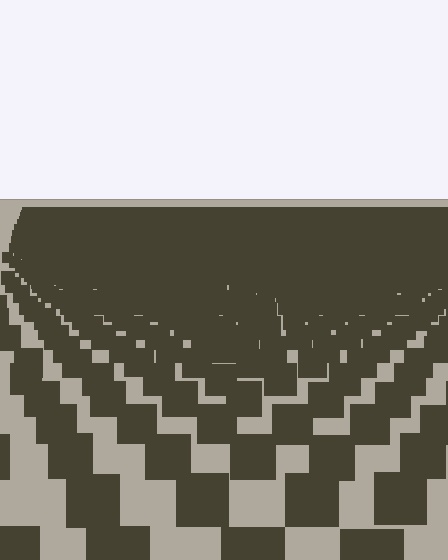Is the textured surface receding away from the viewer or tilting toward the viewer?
The surface is receding away from the viewer. Texture elements get smaller and denser toward the top.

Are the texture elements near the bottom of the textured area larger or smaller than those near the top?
Larger. Near the bottom, elements are closer to the viewer and appear at a bigger on-screen size.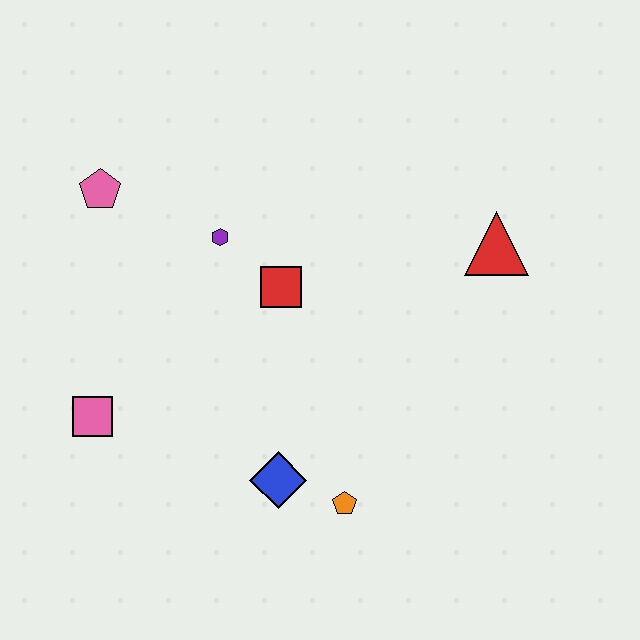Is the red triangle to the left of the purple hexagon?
No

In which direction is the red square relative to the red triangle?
The red square is to the left of the red triangle.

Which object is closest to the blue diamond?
The orange pentagon is closest to the blue diamond.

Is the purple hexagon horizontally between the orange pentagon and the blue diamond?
No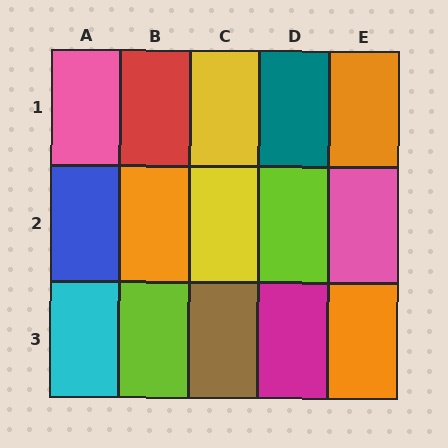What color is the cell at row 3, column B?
Lime.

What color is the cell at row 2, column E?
Pink.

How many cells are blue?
1 cell is blue.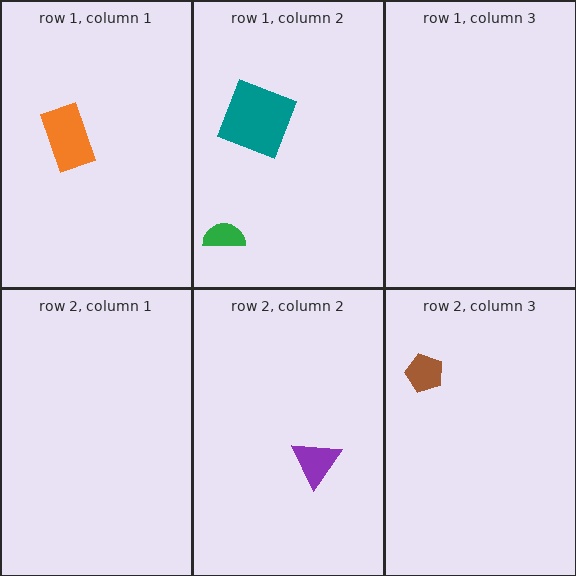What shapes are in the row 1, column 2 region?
The green semicircle, the teal square.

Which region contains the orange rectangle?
The row 1, column 1 region.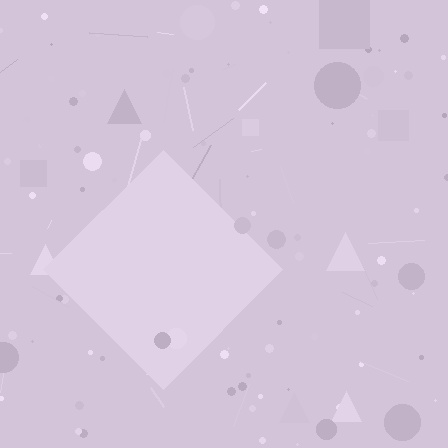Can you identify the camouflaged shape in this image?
The camouflaged shape is a diamond.